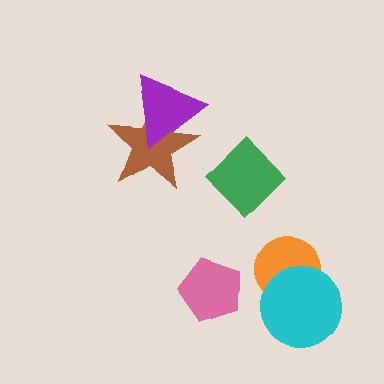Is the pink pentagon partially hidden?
No, no other shape covers it.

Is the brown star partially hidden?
Yes, it is partially covered by another shape.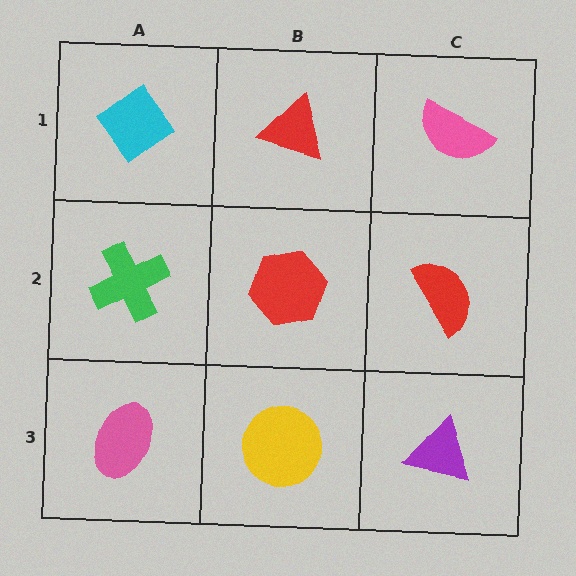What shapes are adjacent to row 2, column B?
A red triangle (row 1, column B), a yellow circle (row 3, column B), a green cross (row 2, column A), a red semicircle (row 2, column C).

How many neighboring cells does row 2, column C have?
3.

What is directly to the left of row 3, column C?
A yellow circle.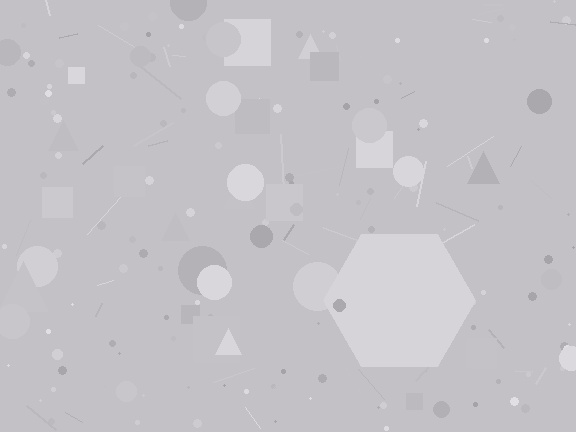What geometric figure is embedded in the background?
A hexagon is embedded in the background.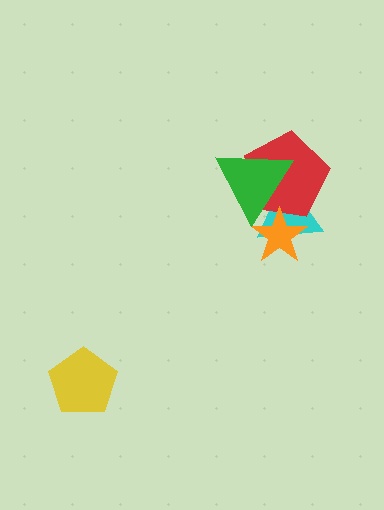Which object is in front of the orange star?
The green triangle is in front of the orange star.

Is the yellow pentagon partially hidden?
No, no other shape covers it.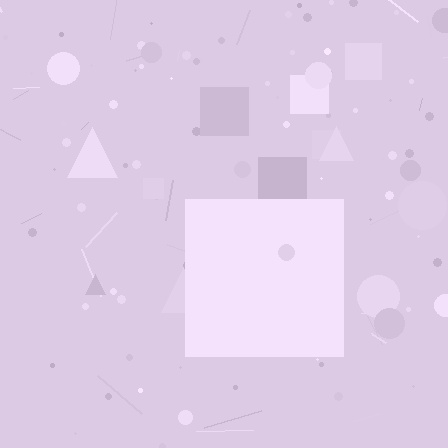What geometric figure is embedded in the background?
A square is embedded in the background.